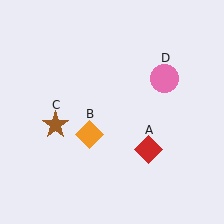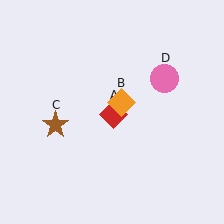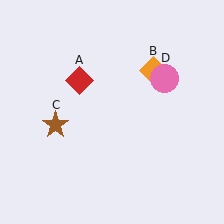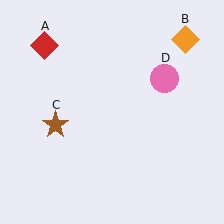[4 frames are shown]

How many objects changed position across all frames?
2 objects changed position: red diamond (object A), orange diamond (object B).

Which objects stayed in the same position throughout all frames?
Brown star (object C) and pink circle (object D) remained stationary.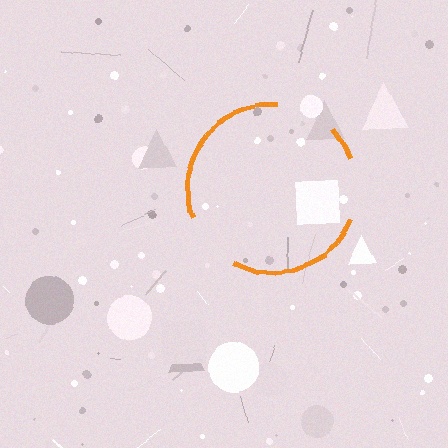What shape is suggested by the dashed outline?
The dashed outline suggests a circle.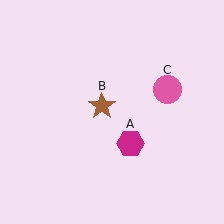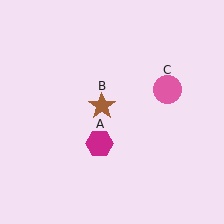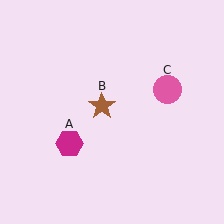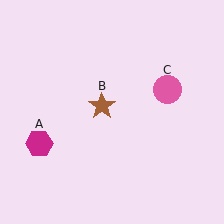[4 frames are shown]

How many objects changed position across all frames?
1 object changed position: magenta hexagon (object A).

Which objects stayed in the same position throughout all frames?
Brown star (object B) and pink circle (object C) remained stationary.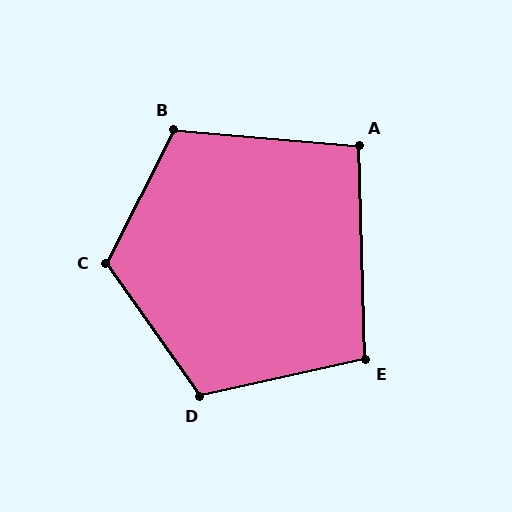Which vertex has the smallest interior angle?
A, at approximately 97 degrees.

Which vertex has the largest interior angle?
C, at approximately 117 degrees.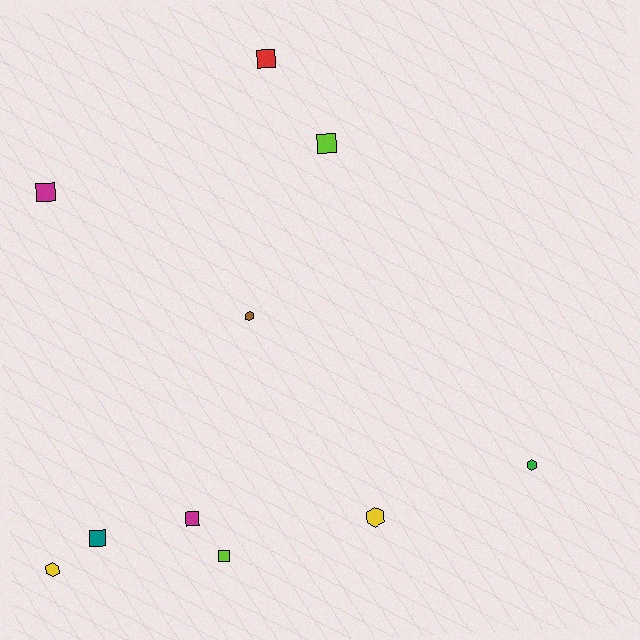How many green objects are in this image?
There is 1 green object.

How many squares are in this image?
There are 6 squares.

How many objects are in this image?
There are 10 objects.